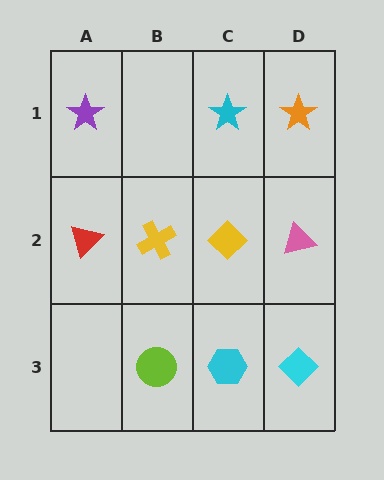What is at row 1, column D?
An orange star.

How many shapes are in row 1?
3 shapes.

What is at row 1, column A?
A purple star.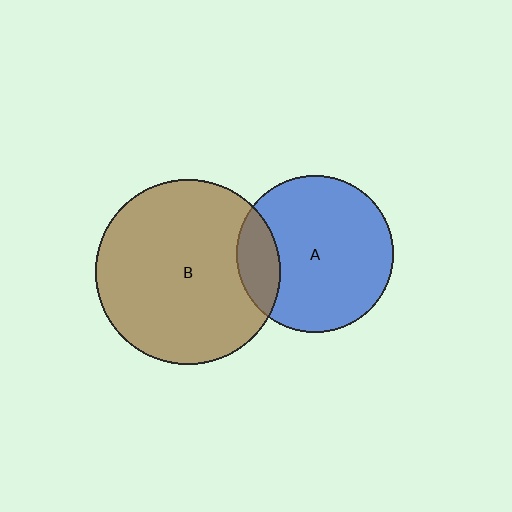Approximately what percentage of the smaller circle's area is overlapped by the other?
Approximately 15%.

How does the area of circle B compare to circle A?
Approximately 1.4 times.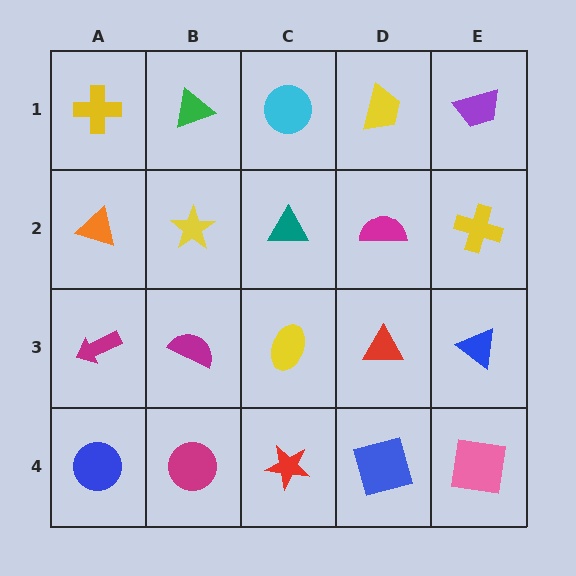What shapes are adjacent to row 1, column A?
An orange triangle (row 2, column A), a green triangle (row 1, column B).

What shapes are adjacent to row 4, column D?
A red triangle (row 3, column D), a red star (row 4, column C), a pink square (row 4, column E).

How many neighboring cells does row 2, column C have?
4.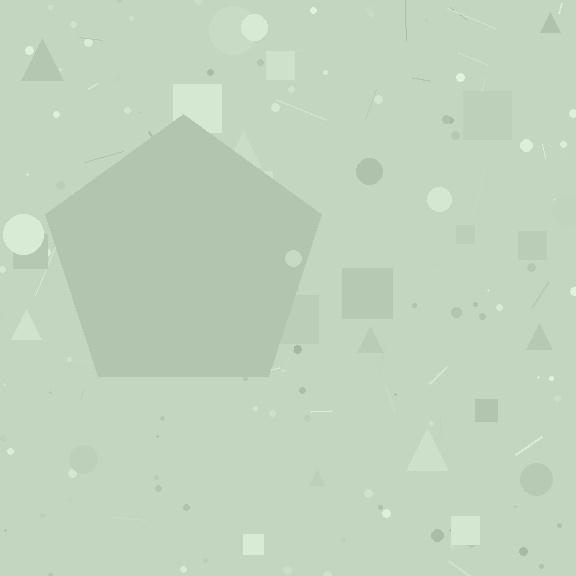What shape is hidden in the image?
A pentagon is hidden in the image.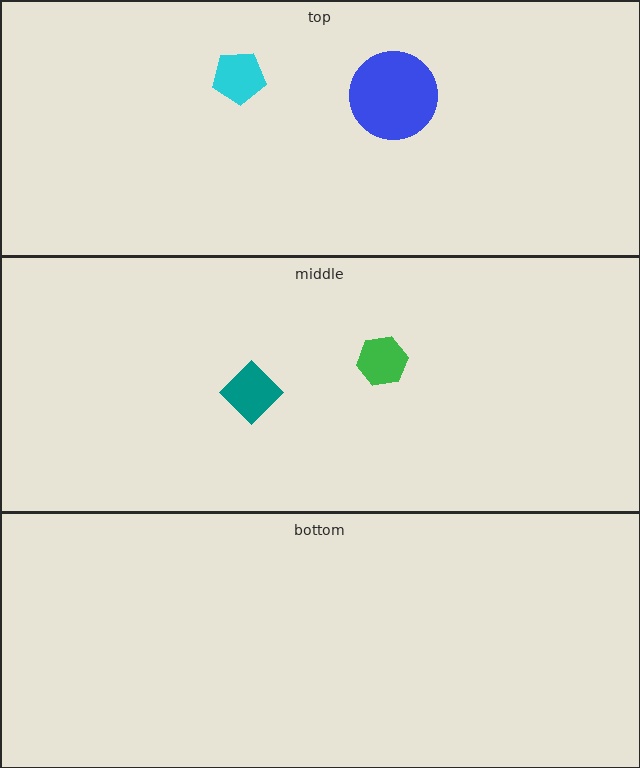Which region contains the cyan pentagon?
The top region.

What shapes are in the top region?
The blue circle, the cyan pentagon.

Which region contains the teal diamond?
The middle region.